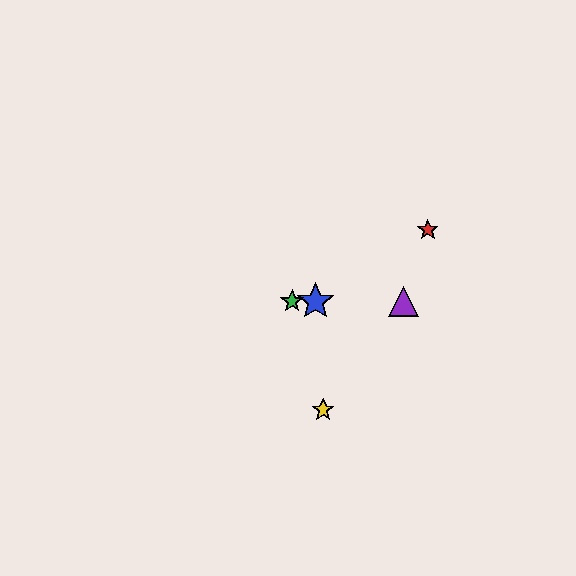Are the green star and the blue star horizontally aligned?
Yes, both are at y≈302.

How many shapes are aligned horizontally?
3 shapes (the blue star, the green star, the purple triangle) are aligned horizontally.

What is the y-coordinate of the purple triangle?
The purple triangle is at y≈302.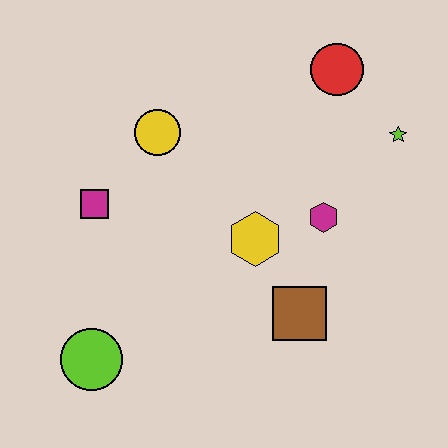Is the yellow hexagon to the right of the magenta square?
Yes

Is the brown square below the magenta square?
Yes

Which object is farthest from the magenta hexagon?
The lime circle is farthest from the magenta hexagon.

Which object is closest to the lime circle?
The magenta square is closest to the lime circle.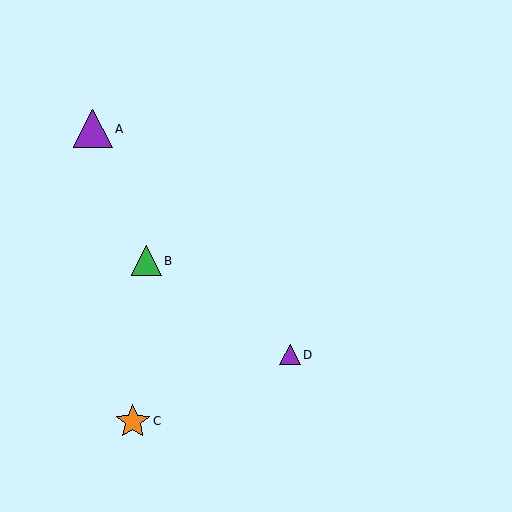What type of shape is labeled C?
Shape C is an orange star.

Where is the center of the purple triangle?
The center of the purple triangle is at (290, 355).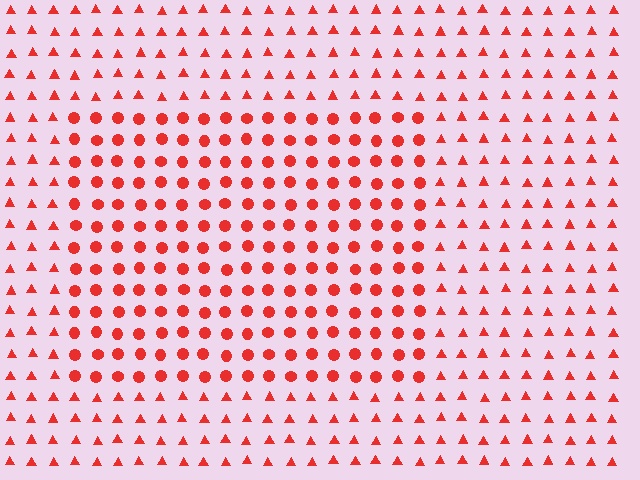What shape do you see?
I see a rectangle.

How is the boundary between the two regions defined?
The boundary is defined by a change in element shape: circles inside vs. triangles outside. All elements share the same color and spacing.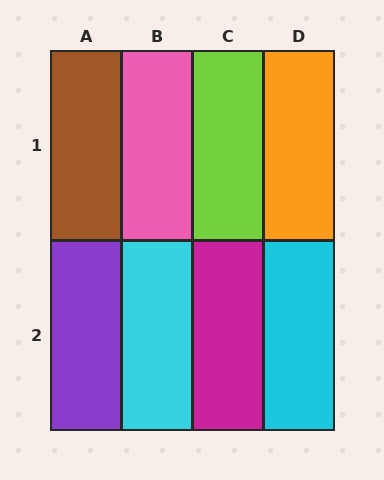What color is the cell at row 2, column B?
Cyan.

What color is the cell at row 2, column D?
Cyan.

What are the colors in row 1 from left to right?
Brown, pink, lime, orange.